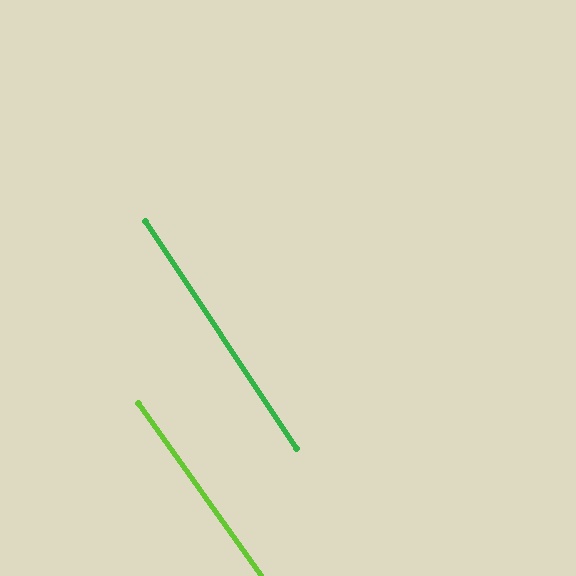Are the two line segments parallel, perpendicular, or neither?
Parallel — their directions differ by only 1.9°.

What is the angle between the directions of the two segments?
Approximately 2 degrees.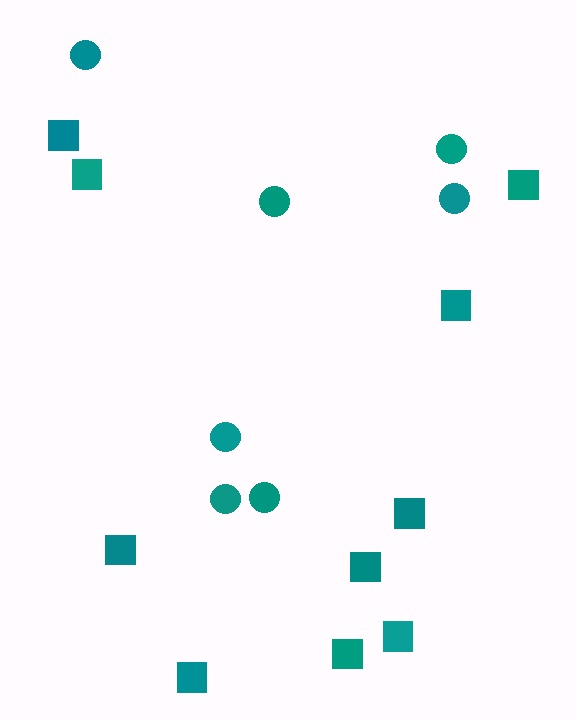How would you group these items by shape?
There are 2 groups: one group of squares (10) and one group of circles (7).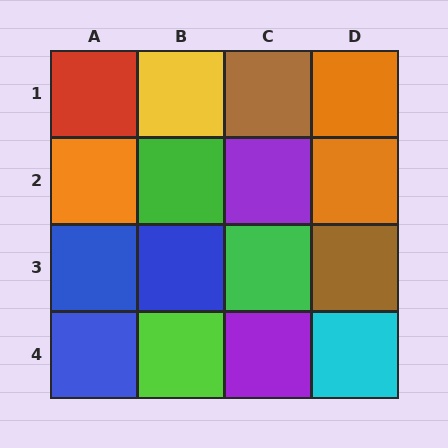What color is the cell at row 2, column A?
Orange.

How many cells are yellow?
1 cell is yellow.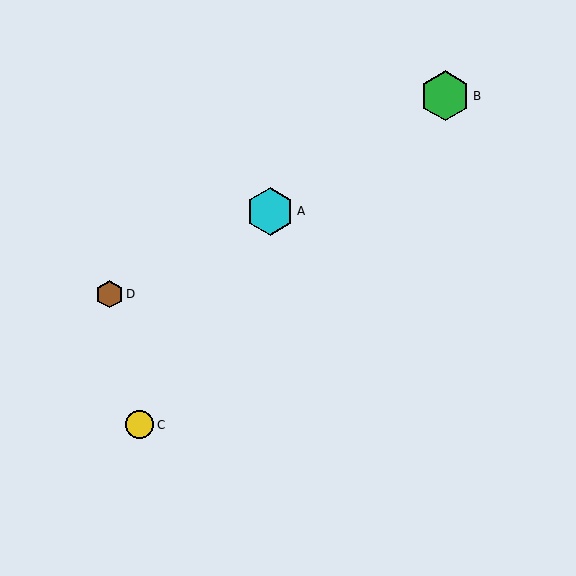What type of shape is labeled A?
Shape A is a cyan hexagon.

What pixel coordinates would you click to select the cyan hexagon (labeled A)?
Click at (270, 211) to select the cyan hexagon A.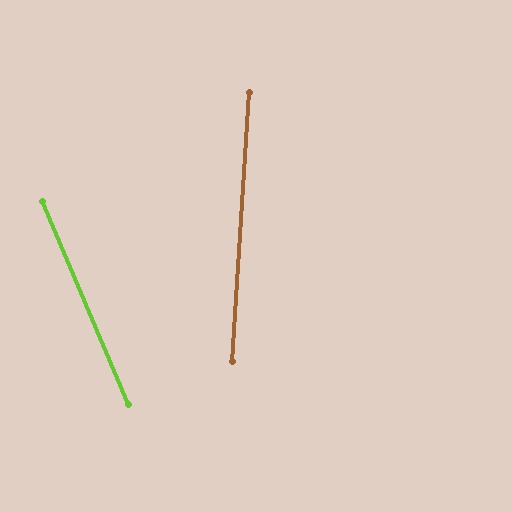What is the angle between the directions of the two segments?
Approximately 26 degrees.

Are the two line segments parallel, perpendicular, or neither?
Neither parallel nor perpendicular — they differ by about 26°.